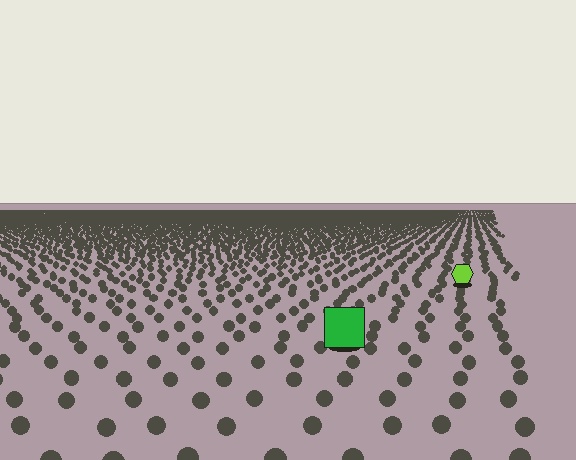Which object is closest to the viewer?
The green square is closest. The texture marks near it are larger and more spread out.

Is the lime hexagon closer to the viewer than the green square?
No. The green square is closer — you can tell from the texture gradient: the ground texture is coarser near it.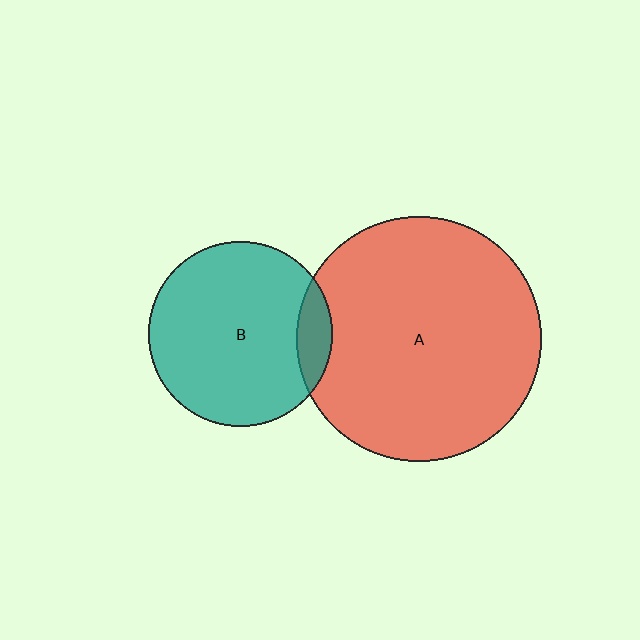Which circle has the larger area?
Circle A (red).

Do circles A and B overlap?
Yes.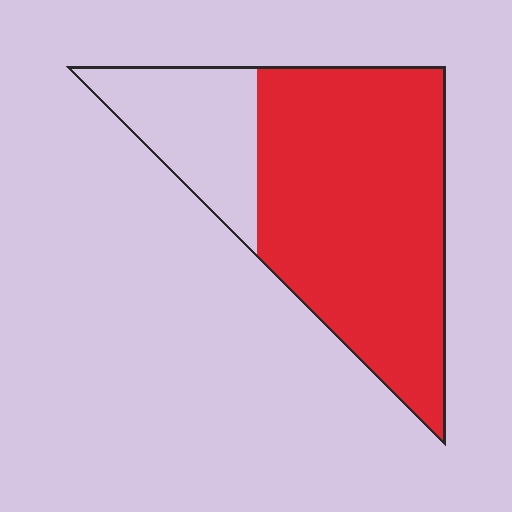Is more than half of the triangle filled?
Yes.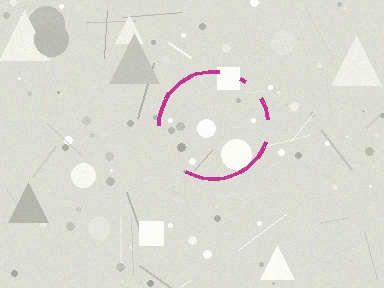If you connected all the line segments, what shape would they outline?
They would outline a circle.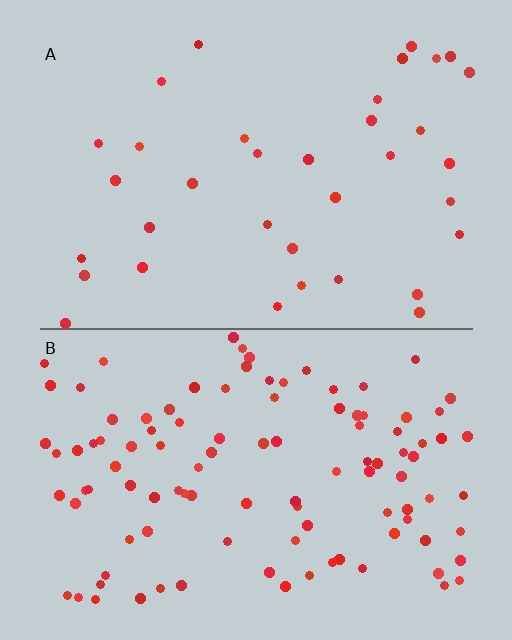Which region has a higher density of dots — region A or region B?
B (the bottom).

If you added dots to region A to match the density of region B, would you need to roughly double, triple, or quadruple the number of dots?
Approximately triple.